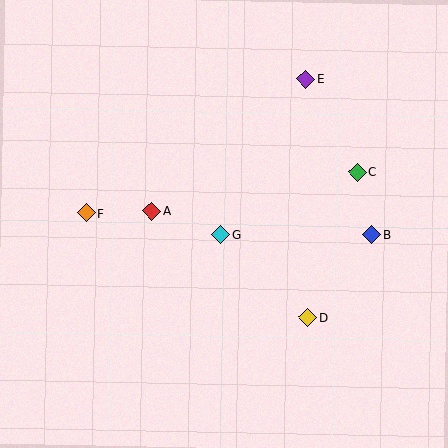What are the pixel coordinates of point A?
Point A is at (152, 211).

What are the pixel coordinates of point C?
Point C is at (357, 172).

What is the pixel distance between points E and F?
The distance between E and F is 257 pixels.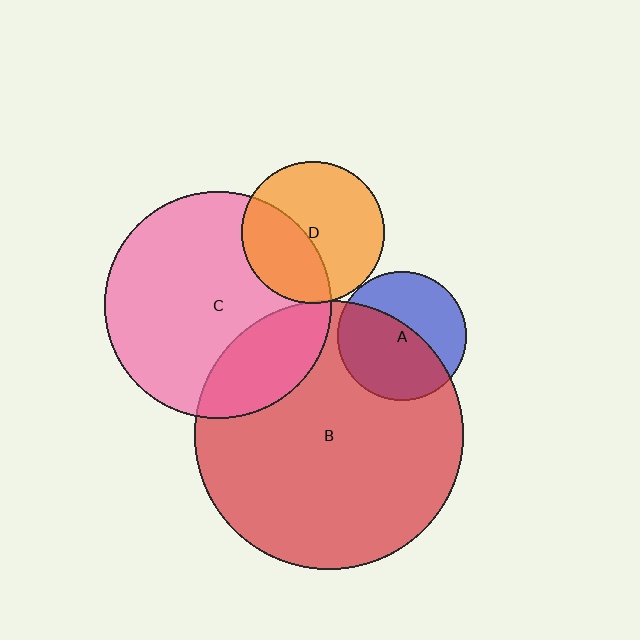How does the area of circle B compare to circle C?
Approximately 1.4 times.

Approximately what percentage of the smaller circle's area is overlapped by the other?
Approximately 55%.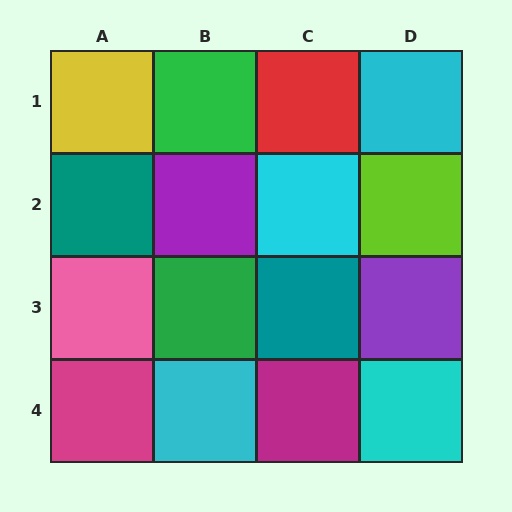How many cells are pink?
1 cell is pink.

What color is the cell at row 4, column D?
Cyan.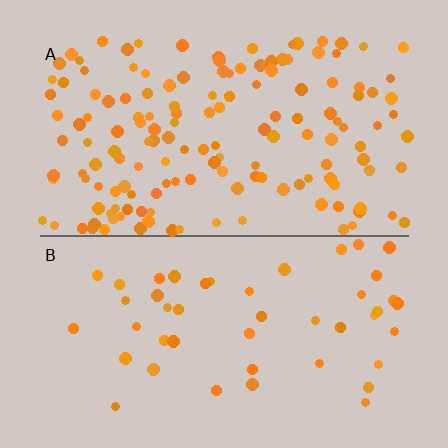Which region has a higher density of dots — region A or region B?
A (the top).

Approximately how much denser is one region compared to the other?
Approximately 3.1× — region A over region B.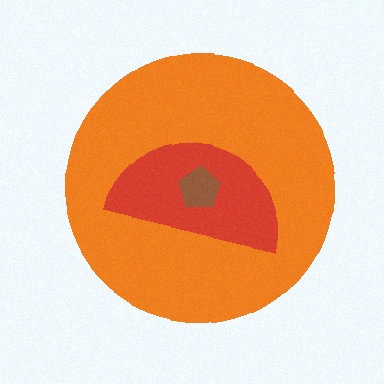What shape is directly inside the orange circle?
The red semicircle.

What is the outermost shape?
The orange circle.